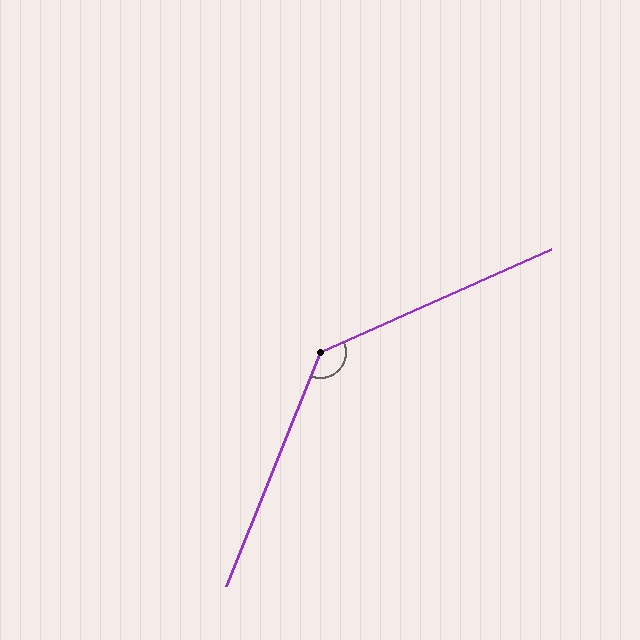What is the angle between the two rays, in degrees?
Approximately 136 degrees.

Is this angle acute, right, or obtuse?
It is obtuse.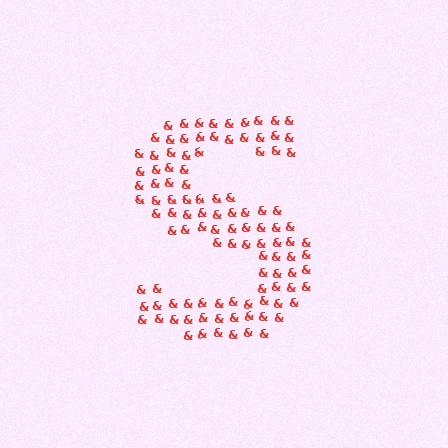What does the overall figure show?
The overall figure shows the letter S.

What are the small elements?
The small elements are ampersands.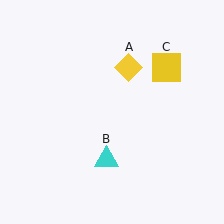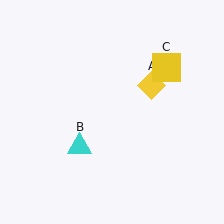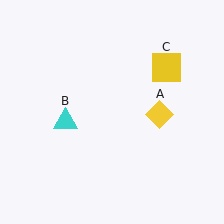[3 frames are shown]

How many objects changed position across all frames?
2 objects changed position: yellow diamond (object A), cyan triangle (object B).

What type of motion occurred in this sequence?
The yellow diamond (object A), cyan triangle (object B) rotated clockwise around the center of the scene.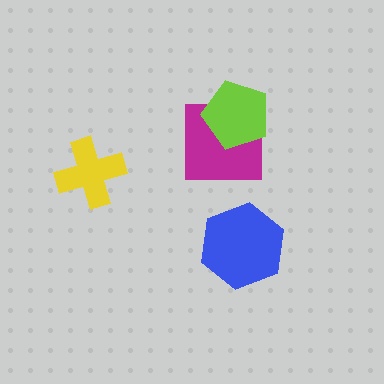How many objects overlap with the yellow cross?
0 objects overlap with the yellow cross.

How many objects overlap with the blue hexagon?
0 objects overlap with the blue hexagon.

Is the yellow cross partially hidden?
No, no other shape covers it.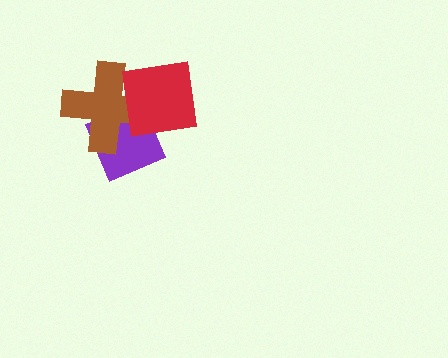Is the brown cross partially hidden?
Yes, it is partially covered by another shape.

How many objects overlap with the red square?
2 objects overlap with the red square.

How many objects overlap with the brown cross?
2 objects overlap with the brown cross.